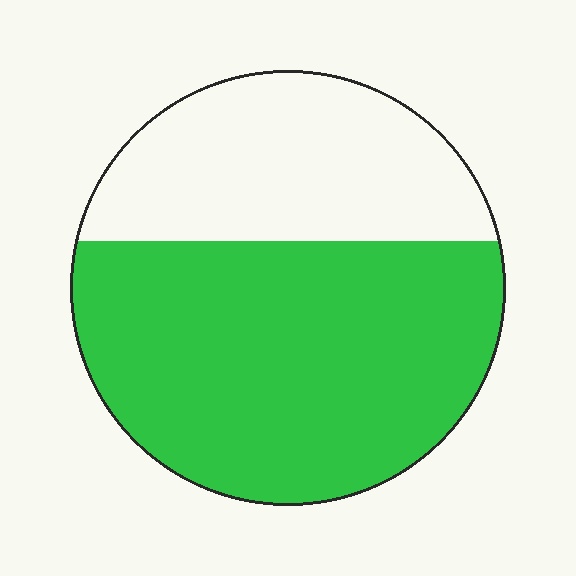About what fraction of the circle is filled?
About five eighths (5/8).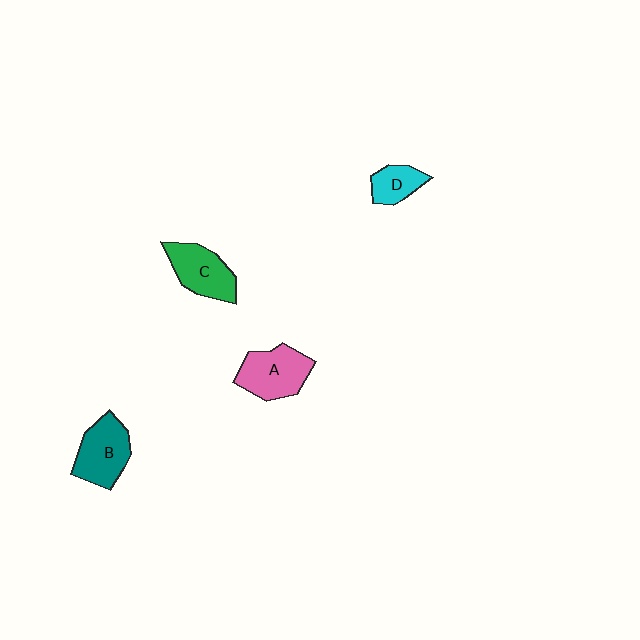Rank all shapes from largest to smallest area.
From largest to smallest: A (pink), B (teal), C (green), D (cyan).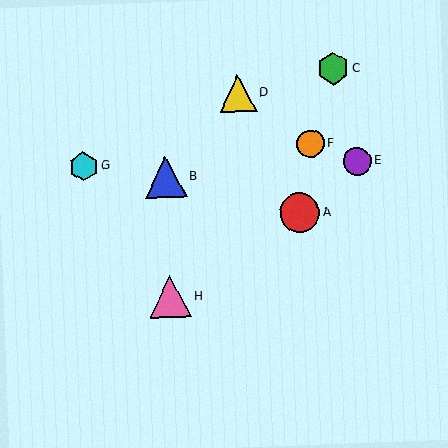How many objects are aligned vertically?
2 objects (B, H) are aligned vertically.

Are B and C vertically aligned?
No, B is at x≈166 and C is at x≈333.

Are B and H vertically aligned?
Yes, both are at x≈166.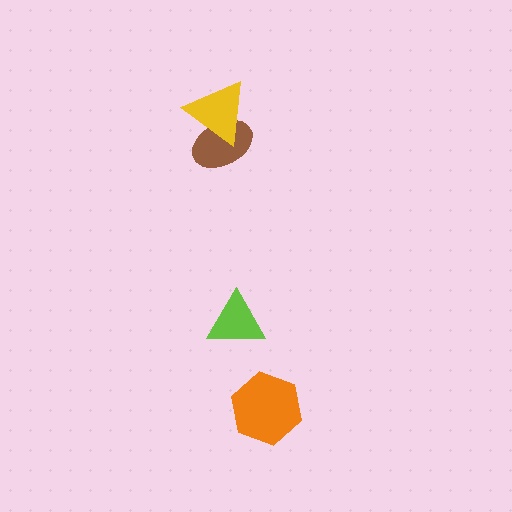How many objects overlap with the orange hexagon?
0 objects overlap with the orange hexagon.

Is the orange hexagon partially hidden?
No, no other shape covers it.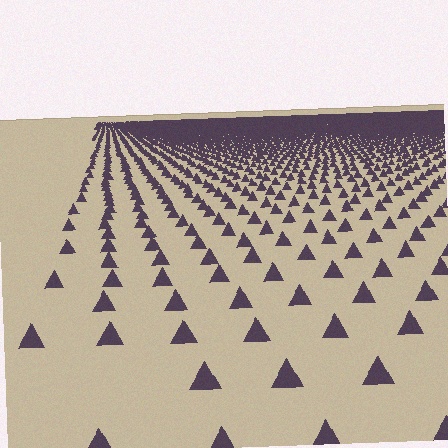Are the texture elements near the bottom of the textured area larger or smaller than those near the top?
Larger. Near the bottom, elements are closer to the viewer and appear at a bigger on-screen size.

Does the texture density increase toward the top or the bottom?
Density increases toward the top.